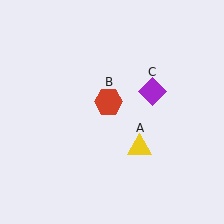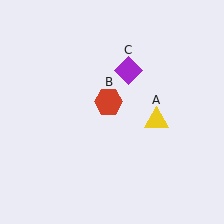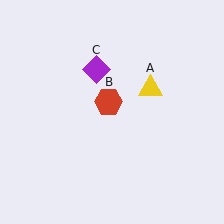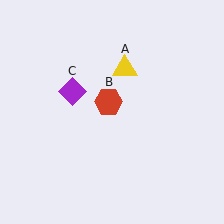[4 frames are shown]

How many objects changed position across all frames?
2 objects changed position: yellow triangle (object A), purple diamond (object C).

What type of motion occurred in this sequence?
The yellow triangle (object A), purple diamond (object C) rotated counterclockwise around the center of the scene.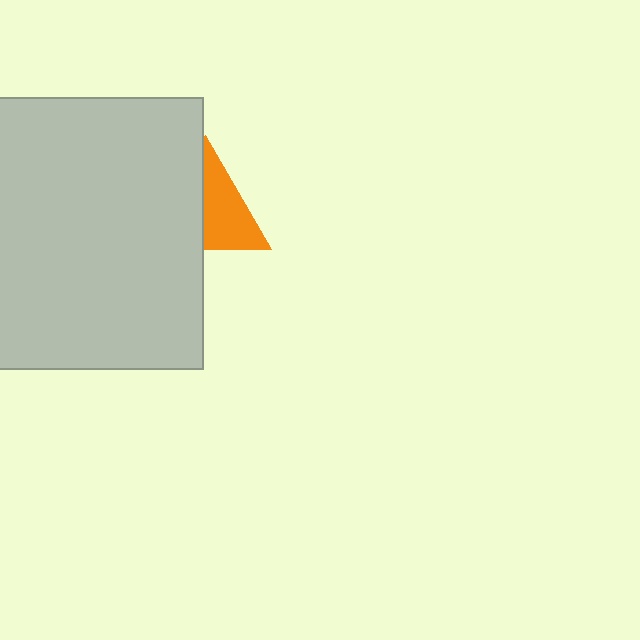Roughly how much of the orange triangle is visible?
About half of it is visible (roughly 53%).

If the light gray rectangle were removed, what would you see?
You would see the complete orange triangle.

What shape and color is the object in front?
The object in front is a light gray rectangle.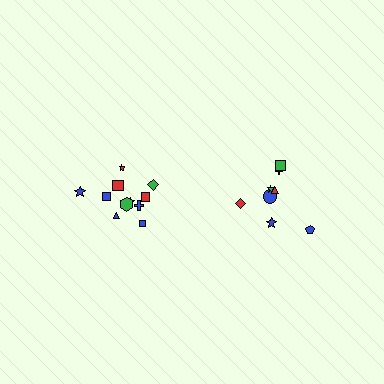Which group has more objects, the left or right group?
The left group.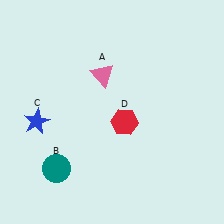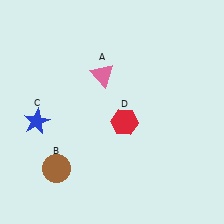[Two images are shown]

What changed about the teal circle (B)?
In Image 1, B is teal. In Image 2, it changed to brown.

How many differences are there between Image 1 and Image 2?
There is 1 difference between the two images.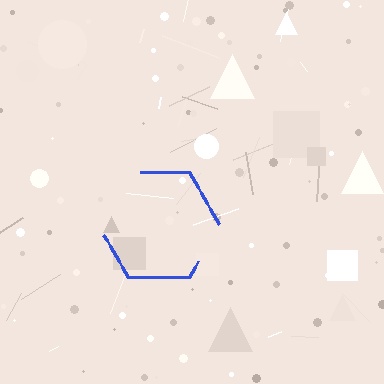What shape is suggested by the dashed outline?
The dashed outline suggests a hexagon.